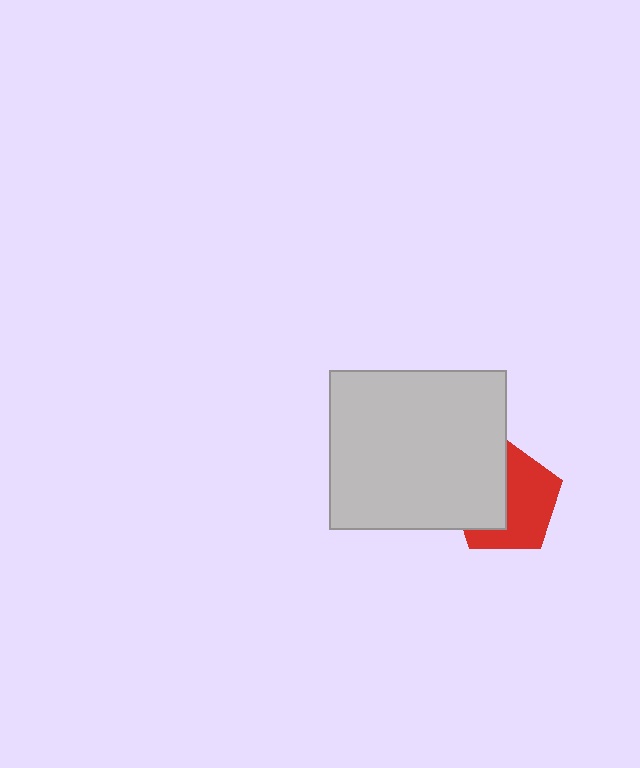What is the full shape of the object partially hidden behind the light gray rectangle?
The partially hidden object is a red pentagon.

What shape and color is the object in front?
The object in front is a light gray rectangle.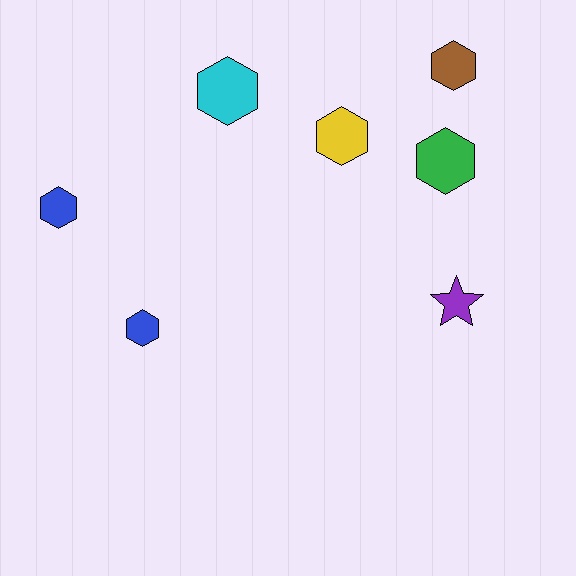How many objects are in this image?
There are 7 objects.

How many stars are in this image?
There is 1 star.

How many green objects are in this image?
There is 1 green object.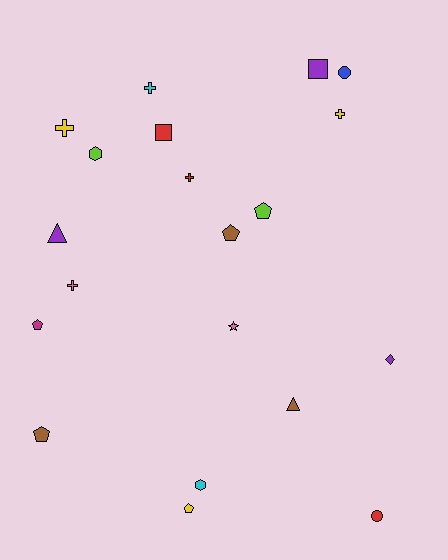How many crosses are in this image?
There are 5 crosses.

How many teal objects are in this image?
There are no teal objects.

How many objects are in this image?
There are 20 objects.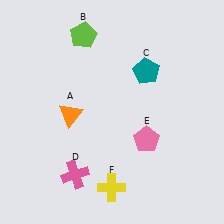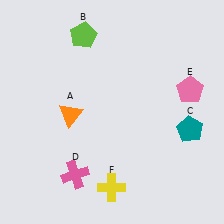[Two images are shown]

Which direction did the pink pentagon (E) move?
The pink pentagon (E) moved up.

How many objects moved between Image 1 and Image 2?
2 objects moved between the two images.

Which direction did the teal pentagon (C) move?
The teal pentagon (C) moved down.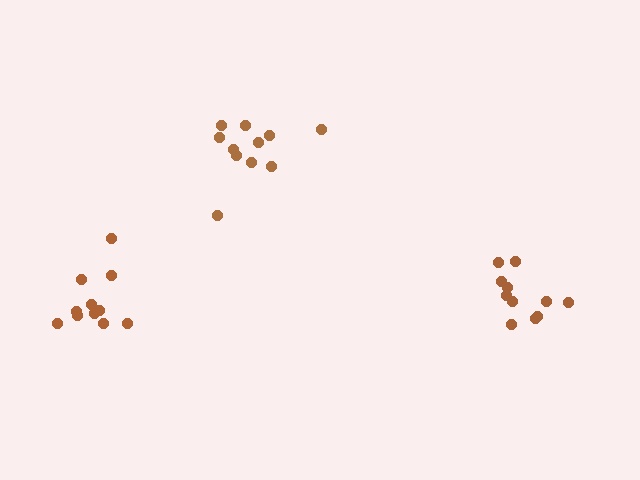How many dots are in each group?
Group 1: 11 dots, Group 2: 11 dots, Group 3: 11 dots (33 total).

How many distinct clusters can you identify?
There are 3 distinct clusters.